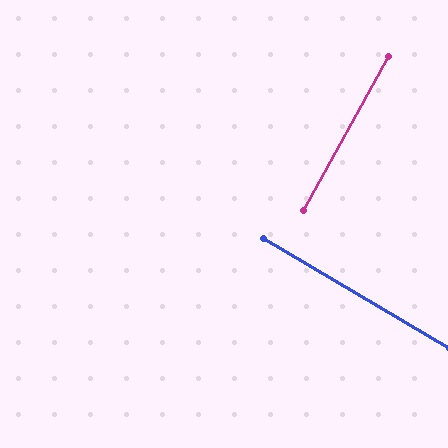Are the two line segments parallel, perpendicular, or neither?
Perpendicular — they meet at approximately 88°.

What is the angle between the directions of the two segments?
Approximately 88 degrees.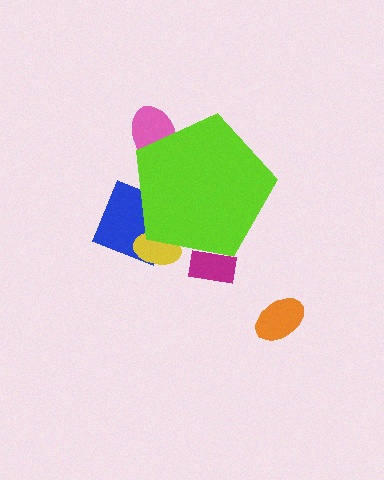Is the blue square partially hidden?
Yes, the blue square is partially hidden behind the lime pentagon.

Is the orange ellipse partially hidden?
No, the orange ellipse is fully visible.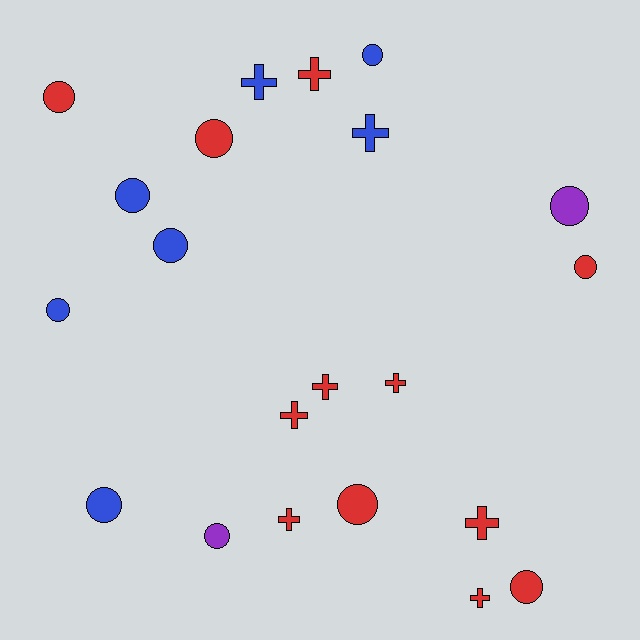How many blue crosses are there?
There are 2 blue crosses.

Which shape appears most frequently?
Circle, with 12 objects.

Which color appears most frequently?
Red, with 12 objects.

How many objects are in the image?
There are 21 objects.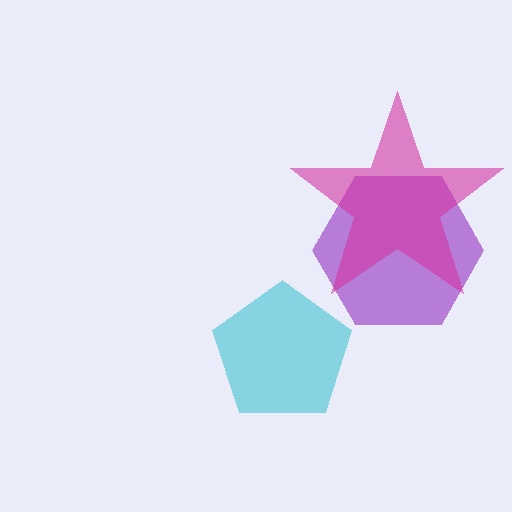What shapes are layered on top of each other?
The layered shapes are: a cyan pentagon, a purple hexagon, a magenta star.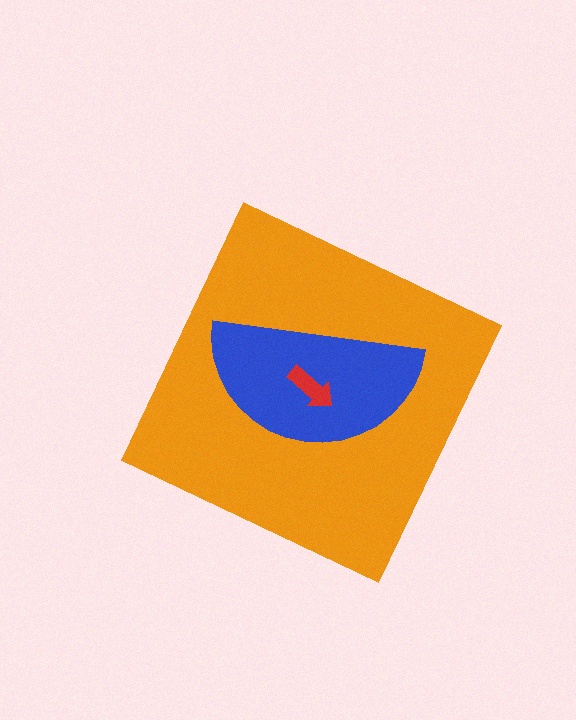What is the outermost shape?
The orange diamond.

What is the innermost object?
The red arrow.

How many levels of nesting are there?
3.